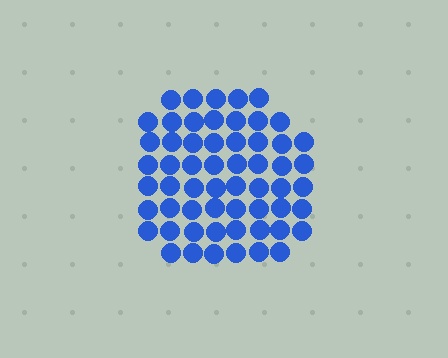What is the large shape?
The large shape is a circle.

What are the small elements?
The small elements are circles.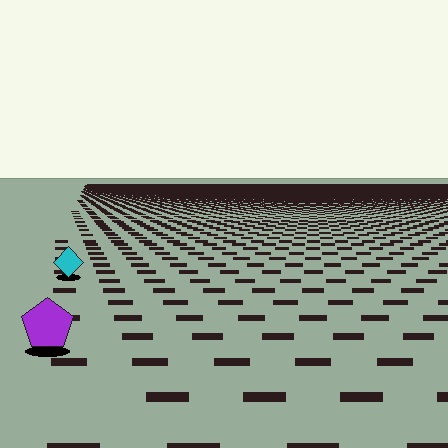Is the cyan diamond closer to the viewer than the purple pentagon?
No. The purple pentagon is closer — you can tell from the texture gradient: the ground texture is coarser near it.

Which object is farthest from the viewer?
The cyan diamond is farthest from the viewer. It appears smaller and the ground texture around it is denser.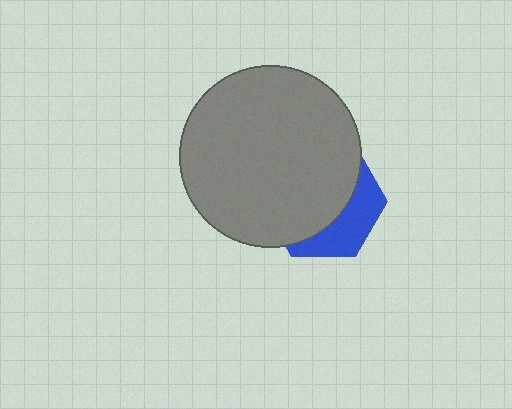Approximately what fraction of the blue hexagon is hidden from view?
Roughly 67% of the blue hexagon is hidden behind the gray circle.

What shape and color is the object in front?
The object in front is a gray circle.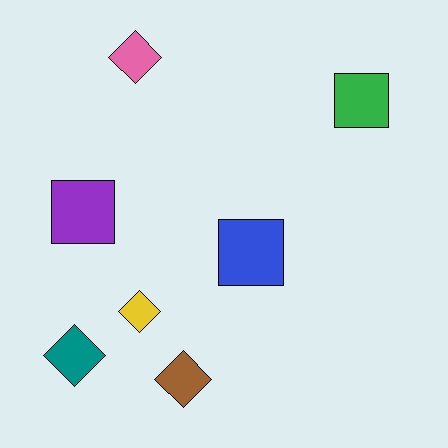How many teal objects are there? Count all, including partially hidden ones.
There is 1 teal object.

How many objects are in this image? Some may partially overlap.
There are 7 objects.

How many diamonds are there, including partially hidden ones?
There are 4 diamonds.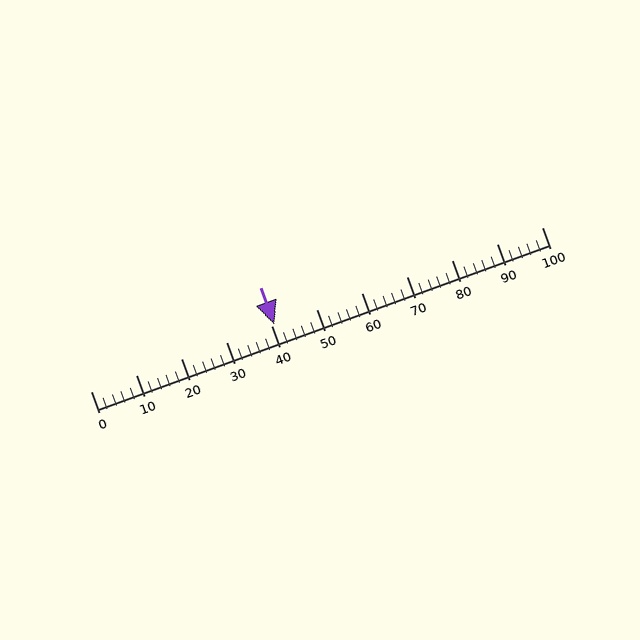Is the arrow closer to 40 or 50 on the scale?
The arrow is closer to 40.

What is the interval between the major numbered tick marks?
The major tick marks are spaced 10 units apart.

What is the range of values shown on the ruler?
The ruler shows values from 0 to 100.